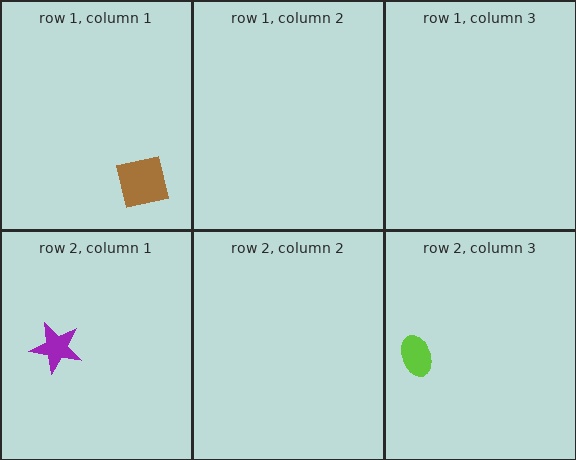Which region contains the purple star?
The row 2, column 1 region.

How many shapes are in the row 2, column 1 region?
1.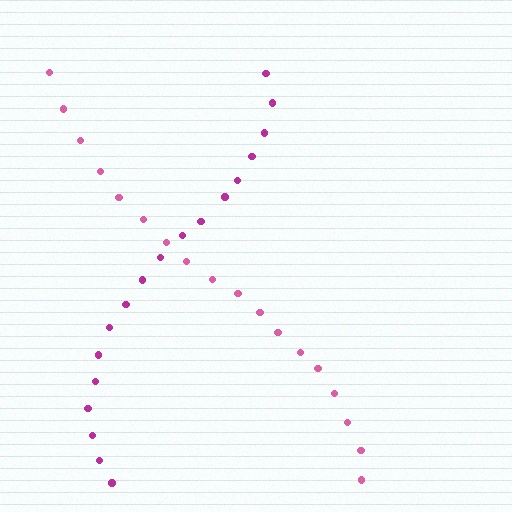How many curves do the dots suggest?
There are 2 distinct paths.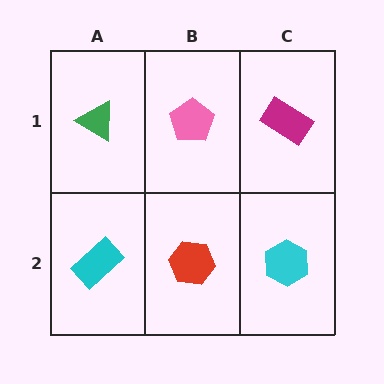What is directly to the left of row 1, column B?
A green triangle.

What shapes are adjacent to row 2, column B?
A pink pentagon (row 1, column B), a cyan rectangle (row 2, column A), a cyan hexagon (row 2, column C).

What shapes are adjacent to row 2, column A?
A green triangle (row 1, column A), a red hexagon (row 2, column B).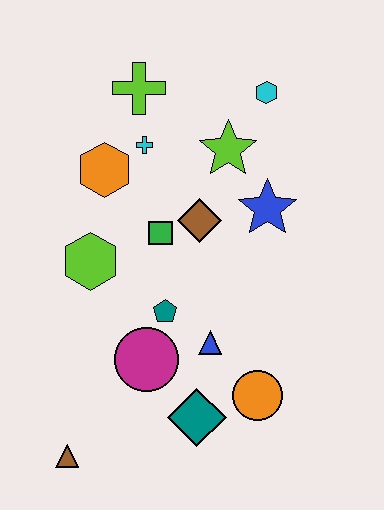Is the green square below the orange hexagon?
Yes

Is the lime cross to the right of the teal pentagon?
No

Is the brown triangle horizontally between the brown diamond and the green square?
No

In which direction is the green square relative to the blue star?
The green square is to the left of the blue star.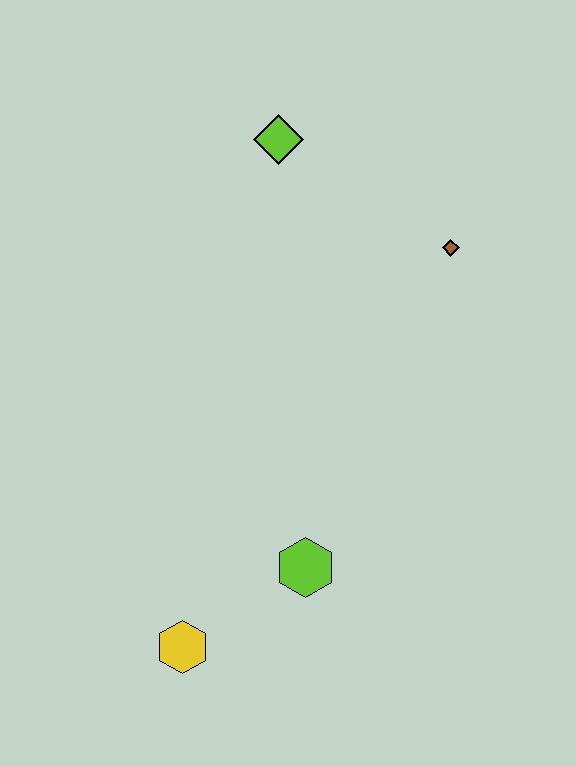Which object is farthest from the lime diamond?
The yellow hexagon is farthest from the lime diamond.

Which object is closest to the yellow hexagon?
The lime hexagon is closest to the yellow hexagon.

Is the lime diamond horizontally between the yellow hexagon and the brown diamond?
Yes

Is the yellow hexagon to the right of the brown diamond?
No